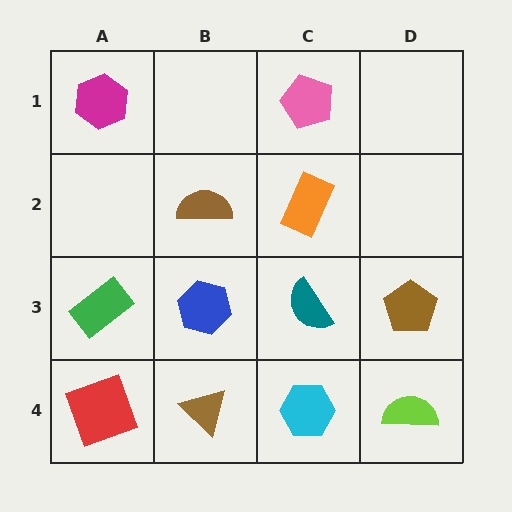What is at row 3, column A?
A green rectangle.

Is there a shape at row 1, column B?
No, that cell is empty.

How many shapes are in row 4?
4 shapes.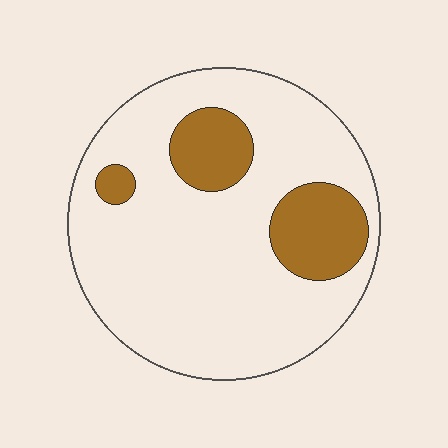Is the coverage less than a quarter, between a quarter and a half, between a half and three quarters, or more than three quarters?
Less than a quarter.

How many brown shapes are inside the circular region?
3.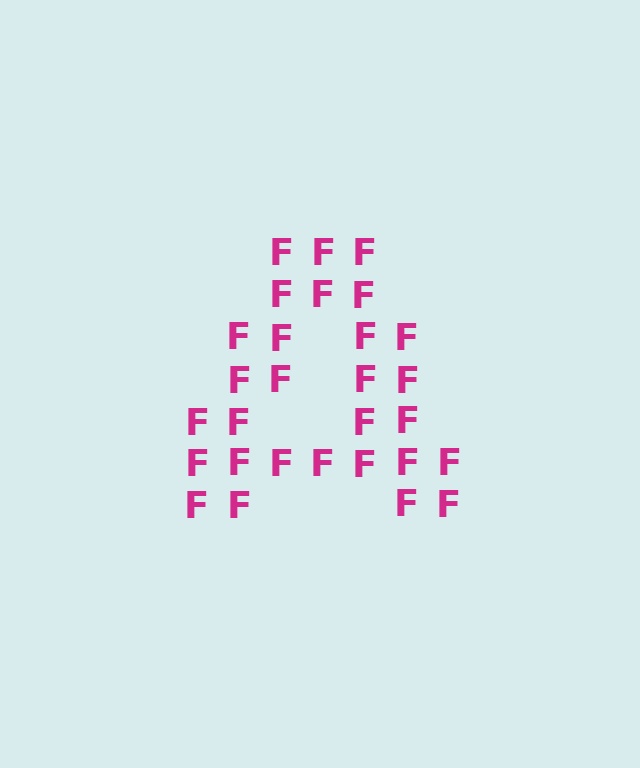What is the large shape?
The large shape is the letter A.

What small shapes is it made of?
It is made of small letter F's.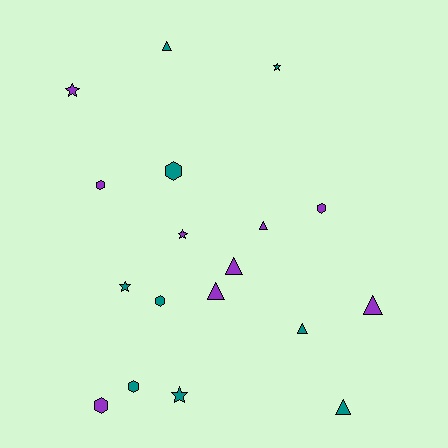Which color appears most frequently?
Teal, with 9 objects.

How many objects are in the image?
There are 18 objects.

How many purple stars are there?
There are 2 purple stars.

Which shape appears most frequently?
Triangle, with 7 objects.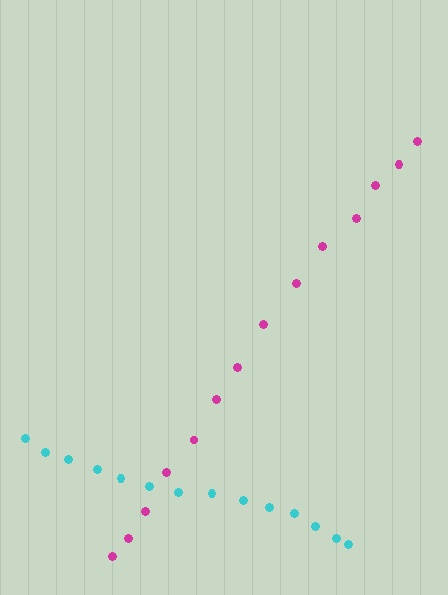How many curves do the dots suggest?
There are 2 distinct paths.